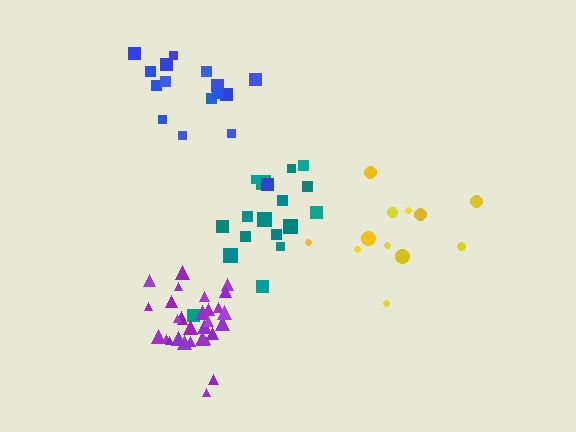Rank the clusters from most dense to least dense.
purple, teal, blue, yellow.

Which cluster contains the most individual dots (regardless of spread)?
Purple (30).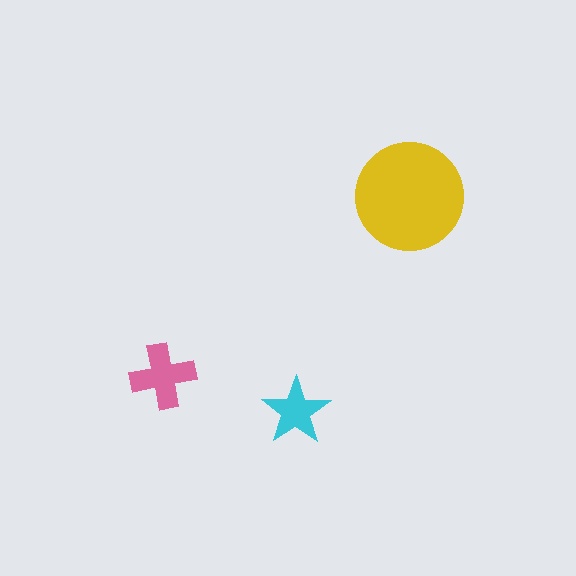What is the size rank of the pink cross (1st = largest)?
2nd.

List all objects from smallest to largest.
The cyan star, the pink cross, the yellow circle.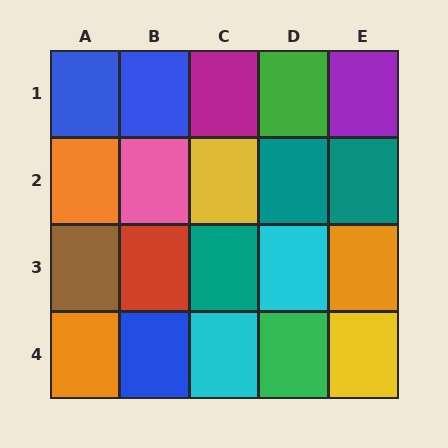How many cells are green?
2 cells are green.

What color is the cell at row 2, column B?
Pink.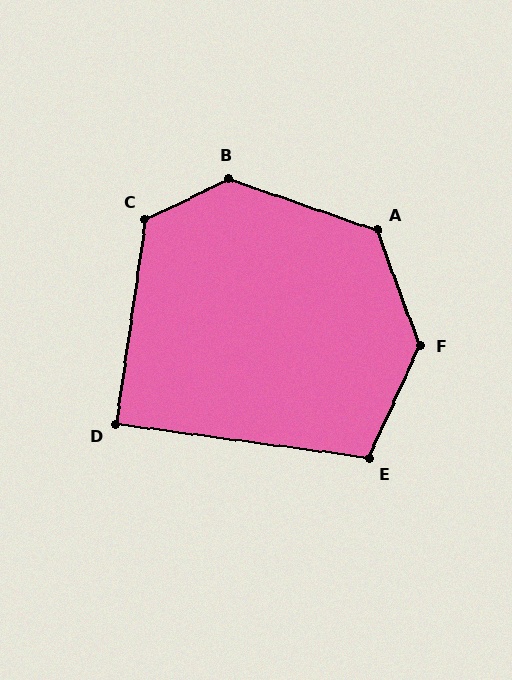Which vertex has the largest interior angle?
F, at approximately 136 degrees.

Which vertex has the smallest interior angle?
D, at approximately 89 degrees.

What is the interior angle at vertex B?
Approximately 135 degrees (obtuse).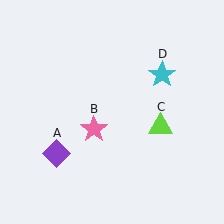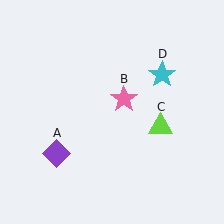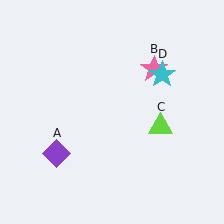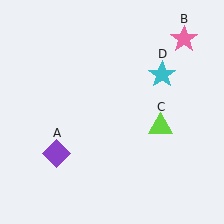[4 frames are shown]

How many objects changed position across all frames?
1 object changed position: pink star (object B).